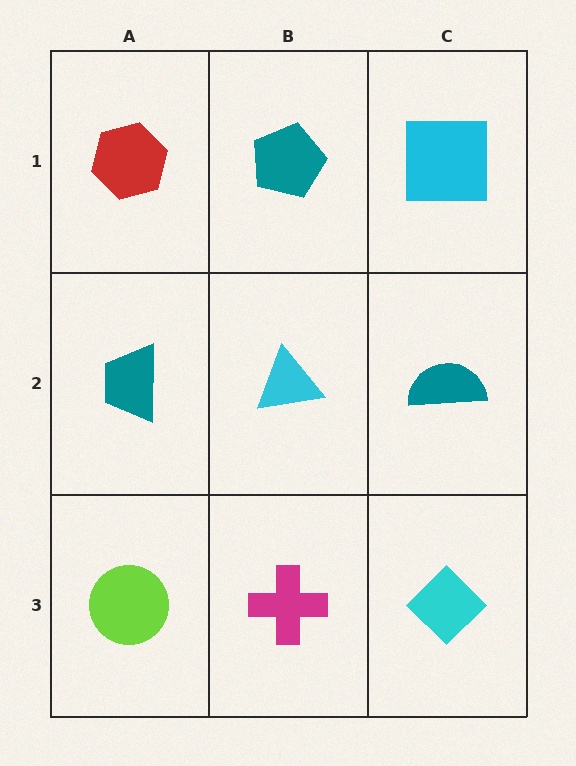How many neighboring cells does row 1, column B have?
3.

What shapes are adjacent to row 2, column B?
A teal pentagon (row 1, column B), a magenta cross (row 3, column B), a teal trapezoid (row 2, column A), a teal semicircle (row 2, column C).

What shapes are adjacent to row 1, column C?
A teal semicircle (row 2, column C), a teal pentagon (row 1, column B).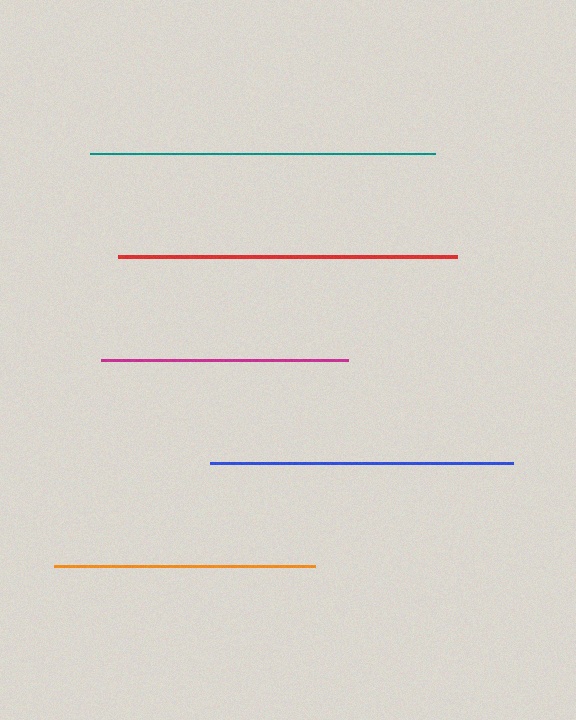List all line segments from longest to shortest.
From longest to shortest: teal, red, blue, orange, magenta.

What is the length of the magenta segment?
The magenta segment is approximately 248 pixels long.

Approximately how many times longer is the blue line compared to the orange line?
The blue line is approximately 1.2 times the length of the orange line.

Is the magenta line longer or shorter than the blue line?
The blue line is longer than the magenta line.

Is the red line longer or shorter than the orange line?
The red line is longer than the orange line.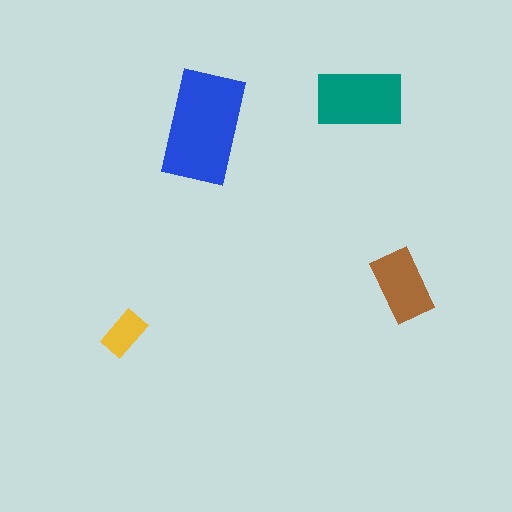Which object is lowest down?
The yellow rectangle is bottommost.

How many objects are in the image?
There are 4 objects in the image.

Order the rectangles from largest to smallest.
the blue one, the teal one, the brown one, the yellow one.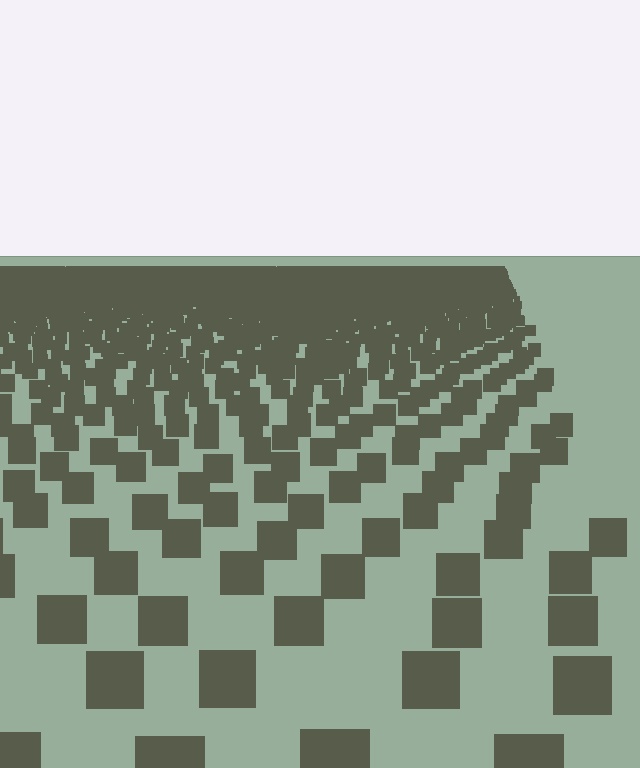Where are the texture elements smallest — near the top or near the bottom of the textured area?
Near the top.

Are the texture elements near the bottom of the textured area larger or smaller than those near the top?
Larger. Near the bottom, elements are closer to the viewer and appear at a bigger on-screen size.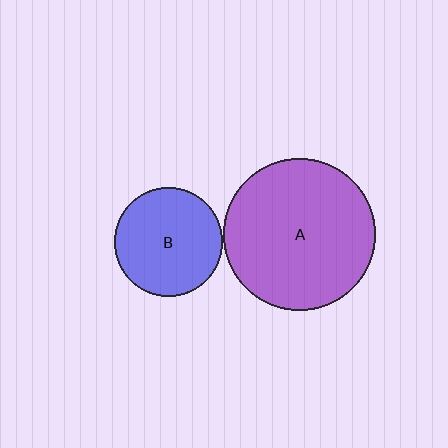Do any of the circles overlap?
No, none of the circles overlap.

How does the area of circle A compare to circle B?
Approximately 2.0 times.